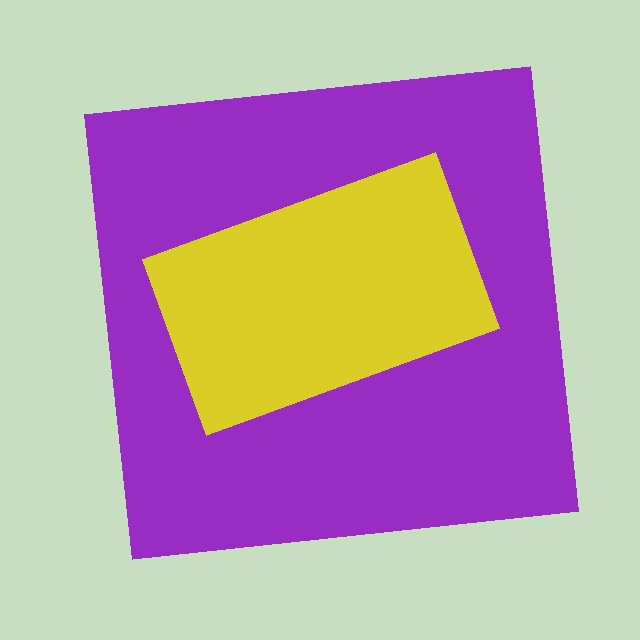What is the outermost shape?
The purple square.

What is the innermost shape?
The yellow rectangle.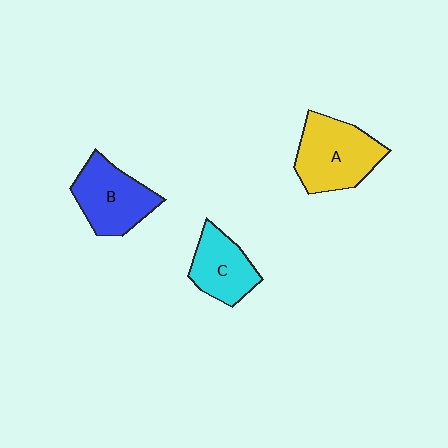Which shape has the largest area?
Shape A (yellow).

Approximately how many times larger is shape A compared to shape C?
Approximately 1.4 times.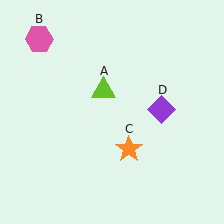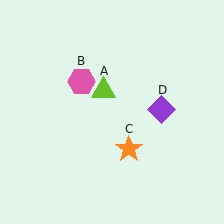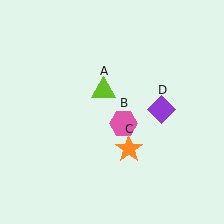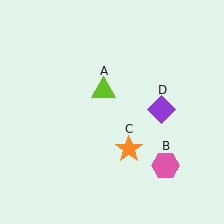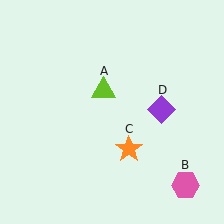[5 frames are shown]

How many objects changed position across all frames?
1 object changed position: pink hexagon (object B).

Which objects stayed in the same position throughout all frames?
Lime triangle (object A) and orange star (object C) and purple diamond (object D) remained stationary.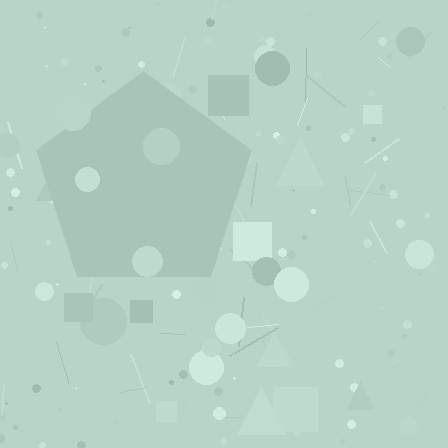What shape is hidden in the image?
A pentagon is hidden in the image.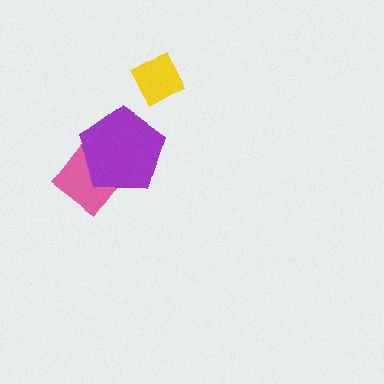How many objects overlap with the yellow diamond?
0 objects overlap with the yellow diamond.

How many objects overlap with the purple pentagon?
1 object overlaps with the purple pentagon.